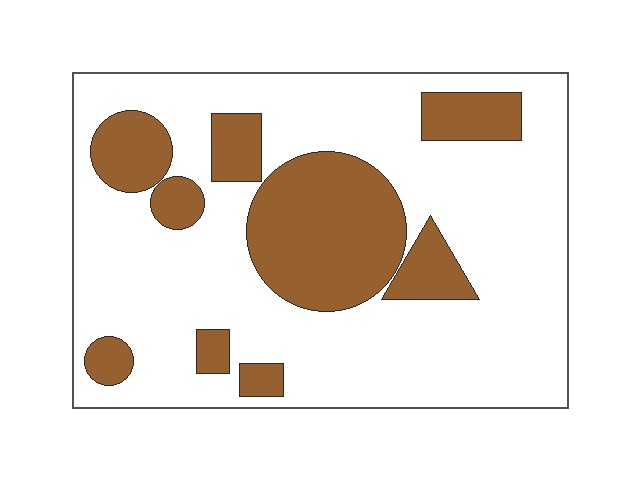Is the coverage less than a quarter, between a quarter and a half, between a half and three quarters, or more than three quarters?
Between a quarter and a half.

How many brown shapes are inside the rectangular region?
9.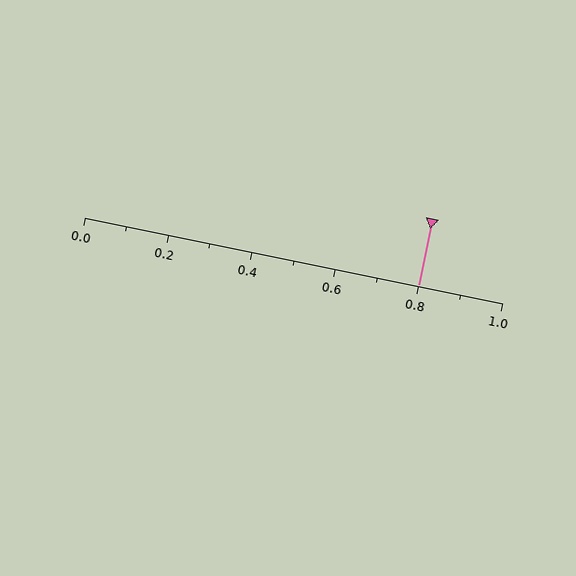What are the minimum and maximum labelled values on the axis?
The axis runs from 0.0 to 1.0.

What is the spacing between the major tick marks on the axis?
The major ticks are spaced 0.2 apart.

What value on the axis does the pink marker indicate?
The marker indicates approximately 0.8.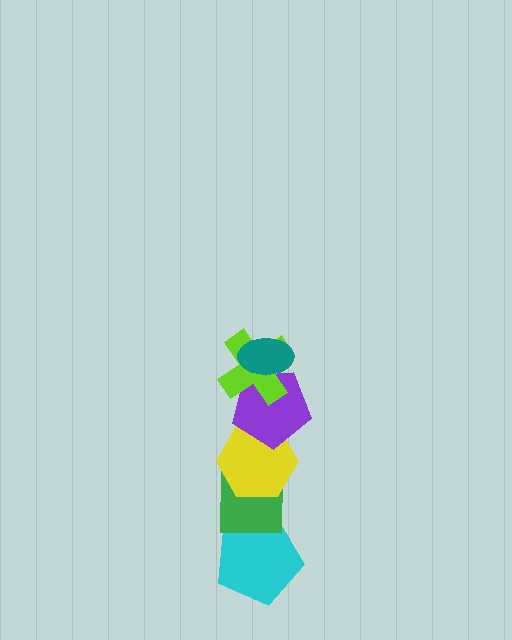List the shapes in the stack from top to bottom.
From top to bottom: the teal ellipse, the lime cross, the purple pentagon, the yellow hexagon, the green square, the cyan pentagon.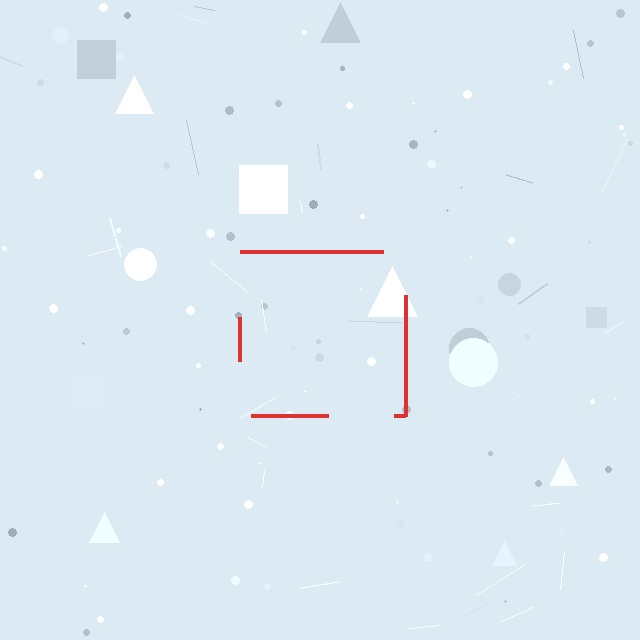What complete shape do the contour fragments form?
The contour fragments form a square.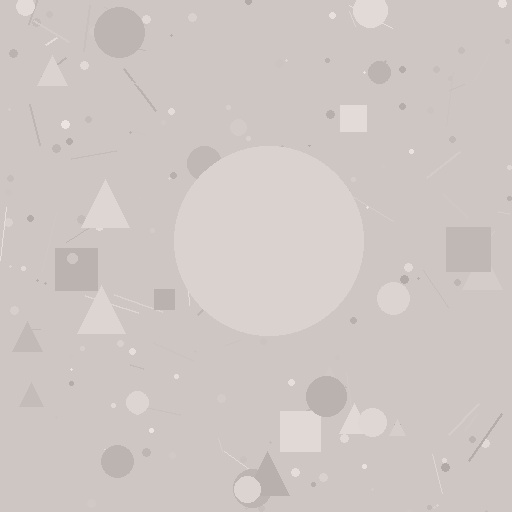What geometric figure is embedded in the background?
A circle is embedded in the background.